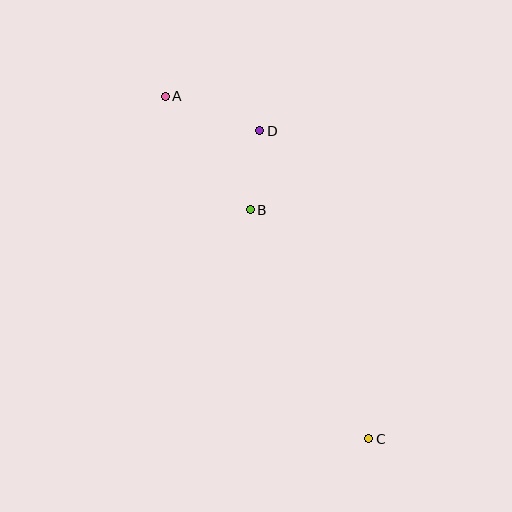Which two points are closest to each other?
Points B and D are closest to each other.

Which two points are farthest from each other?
Points A and C are farthest from each other.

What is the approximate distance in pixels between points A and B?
The distance between A and B is approximately 142 pixels.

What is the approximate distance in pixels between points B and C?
The distance between B and C is approximately 258 pixels.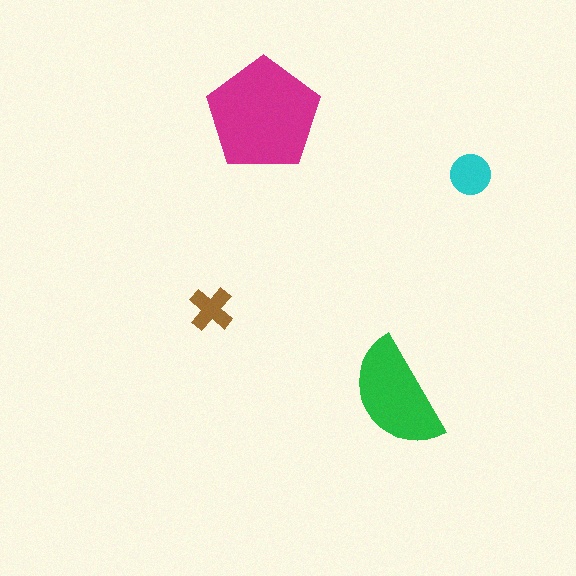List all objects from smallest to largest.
The brown cross, the cyan circle, the green semicircle, the magenta pentagon.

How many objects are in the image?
There are 4 objects in the image.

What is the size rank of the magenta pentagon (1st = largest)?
1st.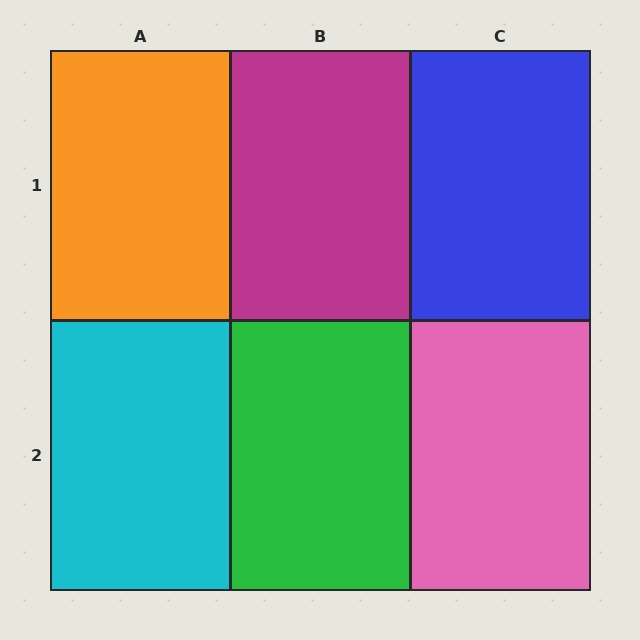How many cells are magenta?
1 cell is magenta.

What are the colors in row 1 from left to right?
Orange, magenta, blue.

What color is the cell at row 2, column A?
Cyan.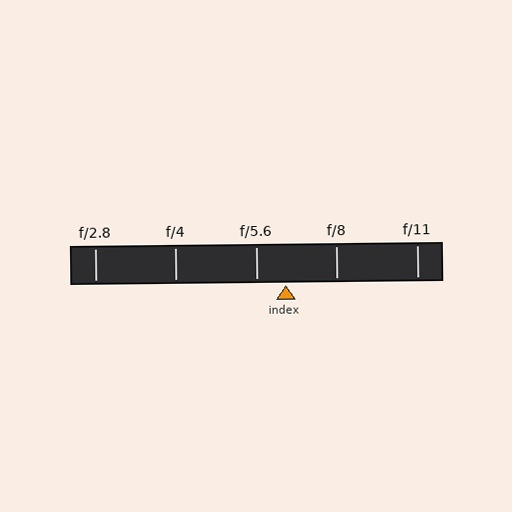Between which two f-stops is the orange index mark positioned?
The index mark is between f/5.6 and f/8.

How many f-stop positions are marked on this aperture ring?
There are 5 f-stop positions marked.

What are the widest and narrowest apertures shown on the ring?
The widest aperture shown is f/2.8 and the narrowest is f/11.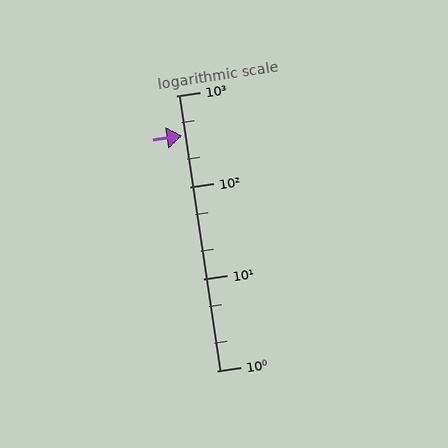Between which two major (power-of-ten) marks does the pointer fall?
The pointer is between 100 and 1000.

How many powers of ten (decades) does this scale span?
The scale spans 3 decades, from 1 to 1000.